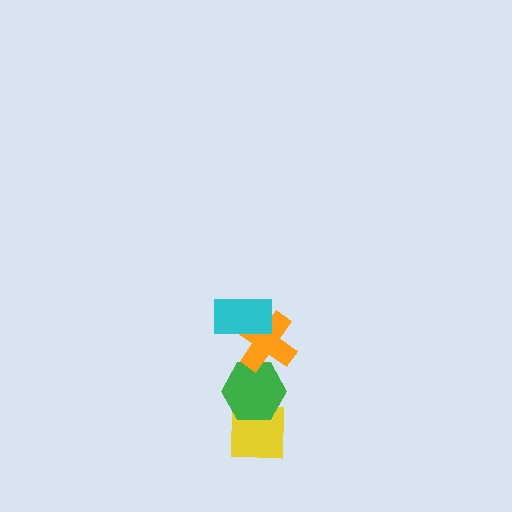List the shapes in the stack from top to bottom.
From top to bottom: the cyan rectangle, the orange cross, the green hexagon, the yellow square.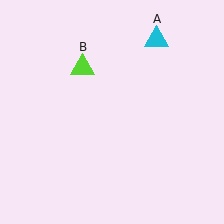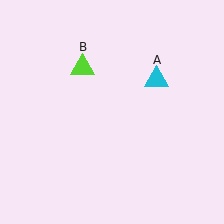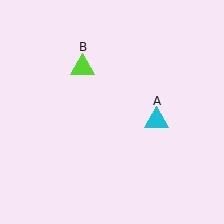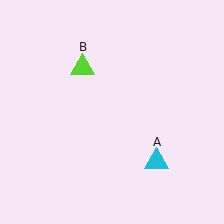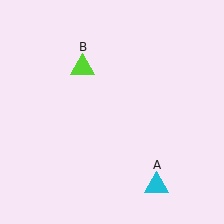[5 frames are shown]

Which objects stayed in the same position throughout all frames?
Lime triangle (object B) remained stationary.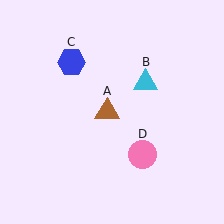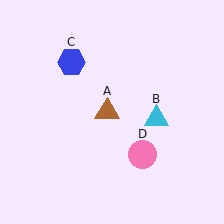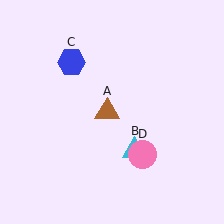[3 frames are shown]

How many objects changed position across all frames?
1 object changed position: cyan triangle (object B).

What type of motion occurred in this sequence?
The cyan triangle (object B) rotated clockwise around the center of the scene.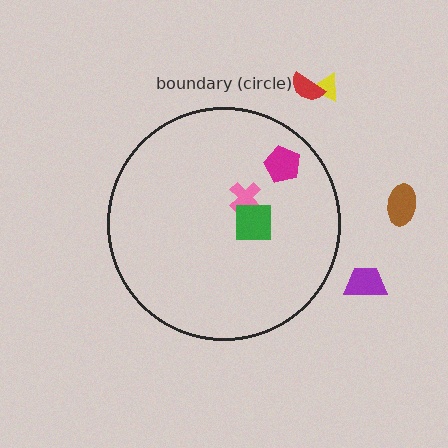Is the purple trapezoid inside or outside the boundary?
Outside.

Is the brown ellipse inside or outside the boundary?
Outside.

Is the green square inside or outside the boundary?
Inside.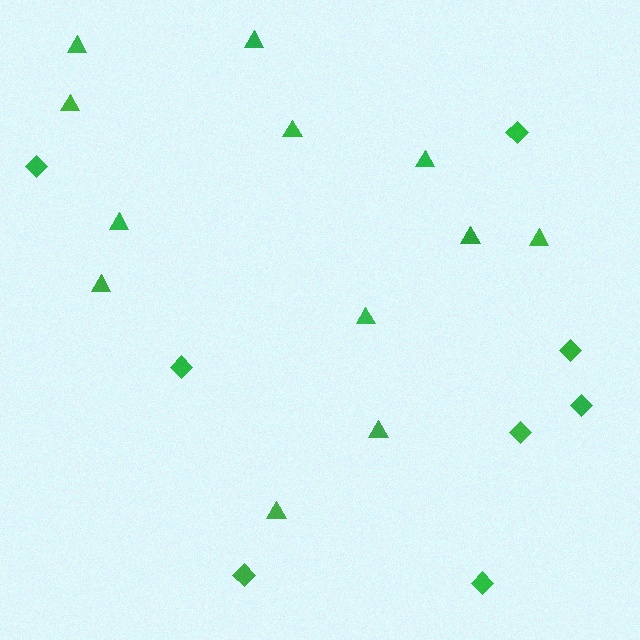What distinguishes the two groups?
There are 2 groups: one group of triangles (12) and one group of diamonds (8).